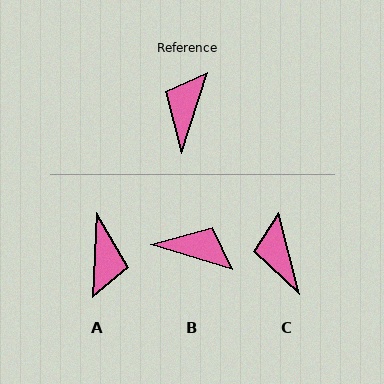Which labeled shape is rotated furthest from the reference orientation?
A, about 165 degrees away.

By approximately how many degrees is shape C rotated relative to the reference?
Approximately 33 degrees counter-clockwise.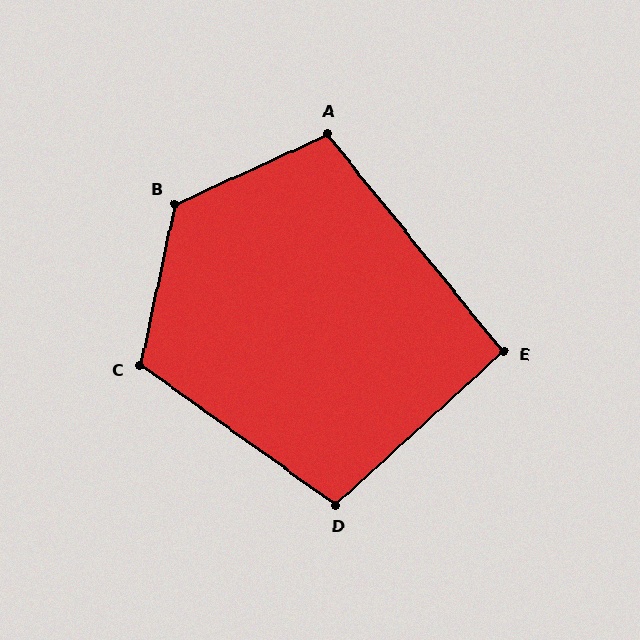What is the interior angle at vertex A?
Approximately 104 degrees (obtuse).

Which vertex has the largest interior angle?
B, at approximately 127 degrees.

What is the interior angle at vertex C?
Approximately 113 degrees (obtuse).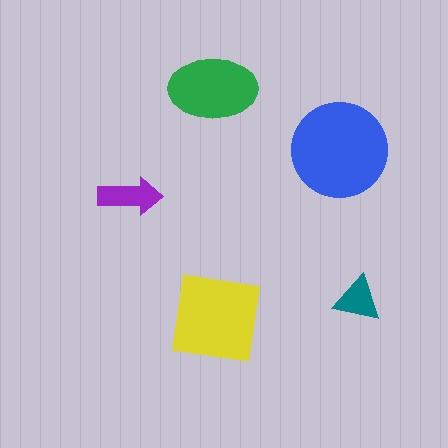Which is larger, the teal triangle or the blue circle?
The blue circle.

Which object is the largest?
The blue circle.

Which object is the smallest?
The teal triangle.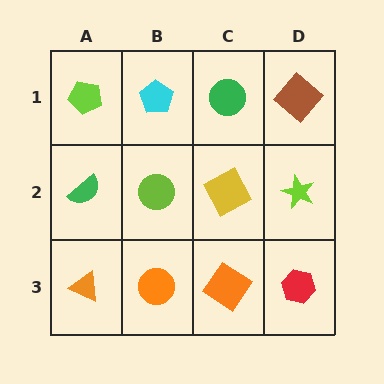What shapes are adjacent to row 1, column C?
A yellow square (row 2, column C), a cyan pentagon (row 1, column B), a brown diamond (row 1, column D).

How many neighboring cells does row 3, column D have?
2.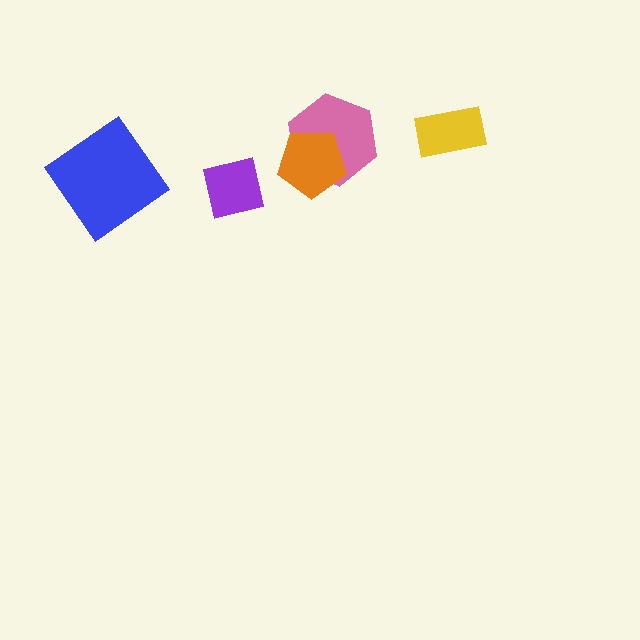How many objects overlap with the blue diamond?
0 objects overlap with the blue diamond.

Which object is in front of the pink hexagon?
The orange pentagon is in front of the pink hexagon.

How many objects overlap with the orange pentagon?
1 object overlaps with the orange pentagon.